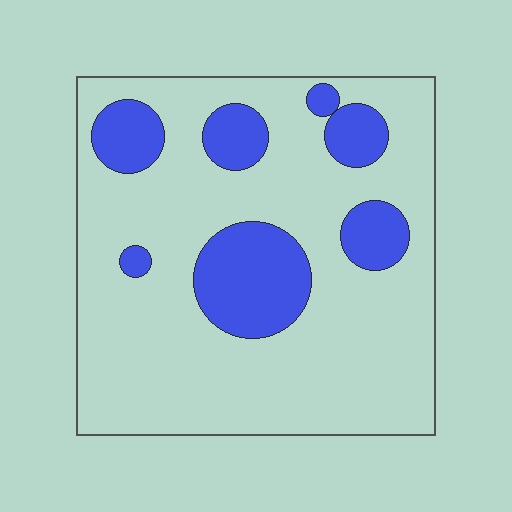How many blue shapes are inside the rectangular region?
7.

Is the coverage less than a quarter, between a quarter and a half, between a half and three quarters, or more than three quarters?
Less than a quarter.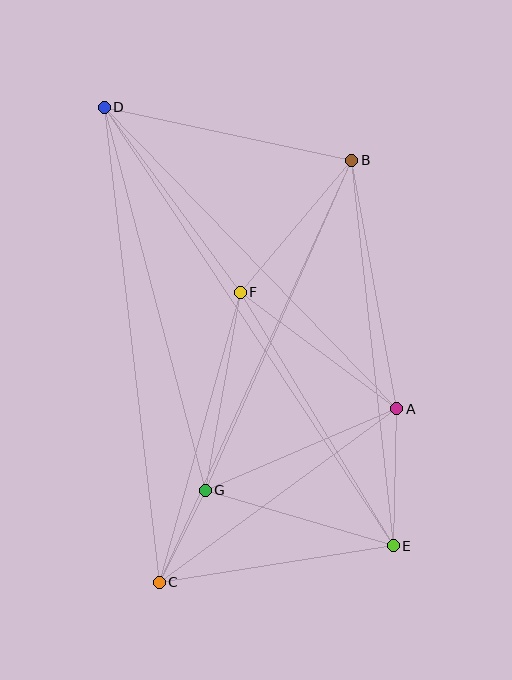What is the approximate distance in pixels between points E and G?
The distance between E and G is approximately 196 pixels.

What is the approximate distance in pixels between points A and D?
The distance between A and D is approximately 420 pixels.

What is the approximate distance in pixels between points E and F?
The distance between E and F is approximately 296 pixels.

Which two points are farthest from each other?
Points D and E are farthest from each other.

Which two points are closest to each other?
Points C and G are closest to each other.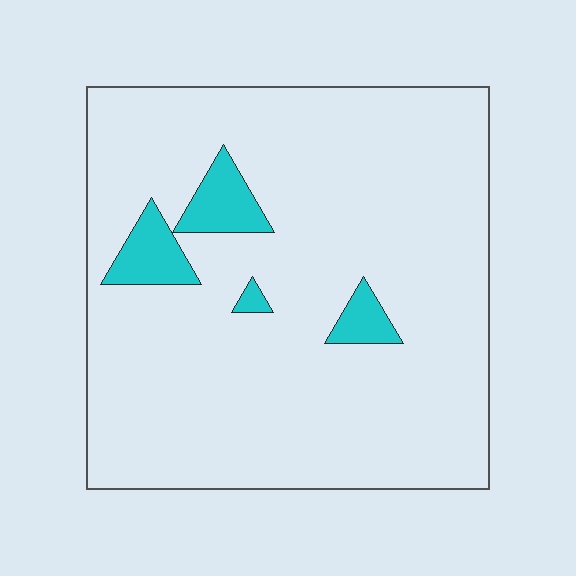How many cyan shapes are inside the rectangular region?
4.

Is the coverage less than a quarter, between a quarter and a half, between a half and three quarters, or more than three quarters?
Less than a quarter.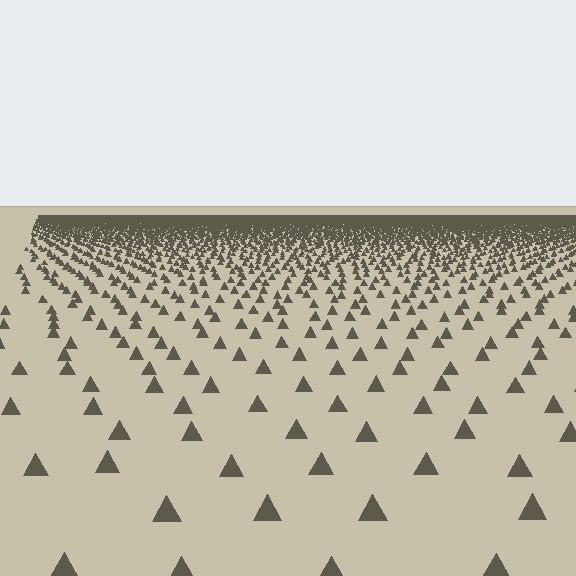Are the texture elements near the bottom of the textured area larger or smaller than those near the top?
Larger. Near the bottom, elements are closer to the viewer and appear at a bigger on-screen size.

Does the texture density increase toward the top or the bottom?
Density increases toward the top.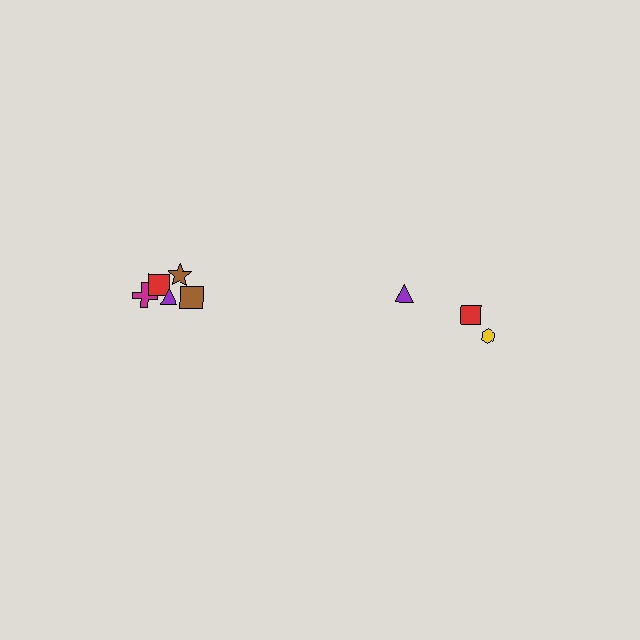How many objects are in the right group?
There are 3 objects.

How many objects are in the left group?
There are 5 objects.